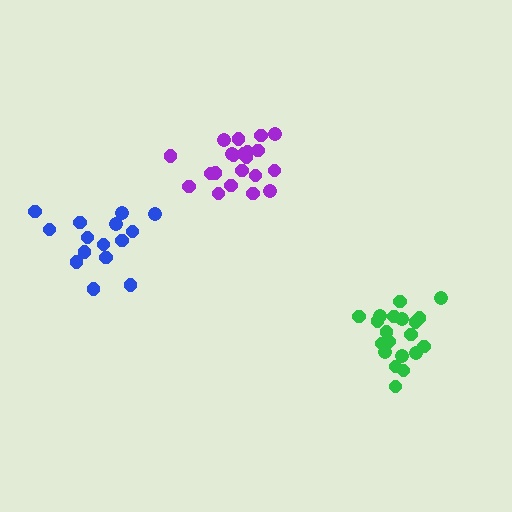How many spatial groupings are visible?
There are 3 spatial groupings.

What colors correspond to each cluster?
The clusters are colored: blue, green, purple.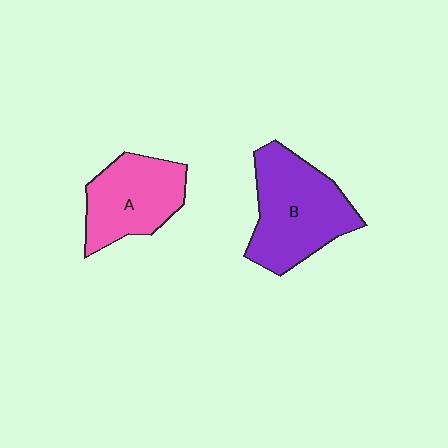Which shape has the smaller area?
Shape A (pink).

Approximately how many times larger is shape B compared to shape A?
Approximately 1.3 times.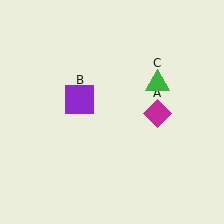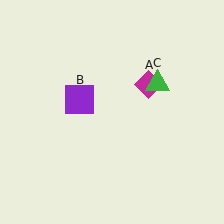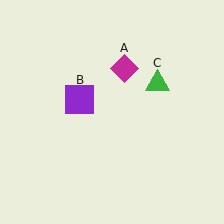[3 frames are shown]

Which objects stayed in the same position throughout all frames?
Purple square (object B) and green triangle (object C) remained stationary.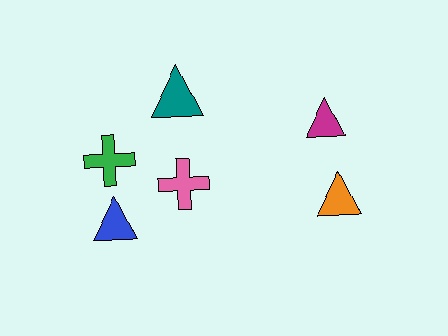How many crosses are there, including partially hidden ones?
There are 2 crosses.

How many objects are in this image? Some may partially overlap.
There are 6 objects.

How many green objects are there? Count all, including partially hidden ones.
There is 1 green object.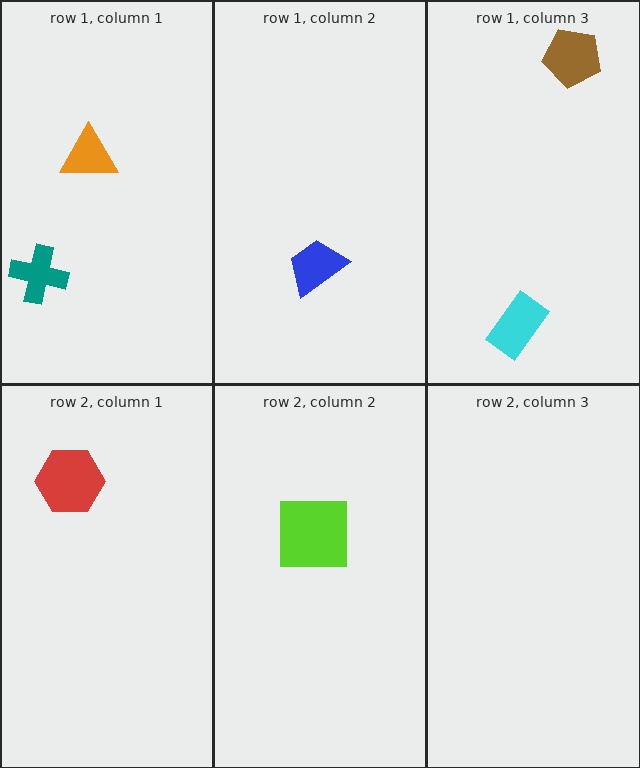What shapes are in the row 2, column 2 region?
The lime square.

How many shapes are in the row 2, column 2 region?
1.